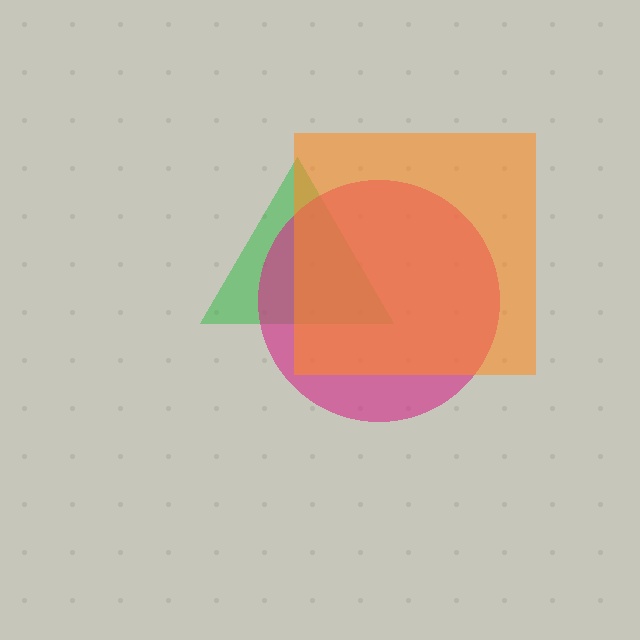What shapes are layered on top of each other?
The layered shapes are: a green triangle, a magenta circle, an orange square.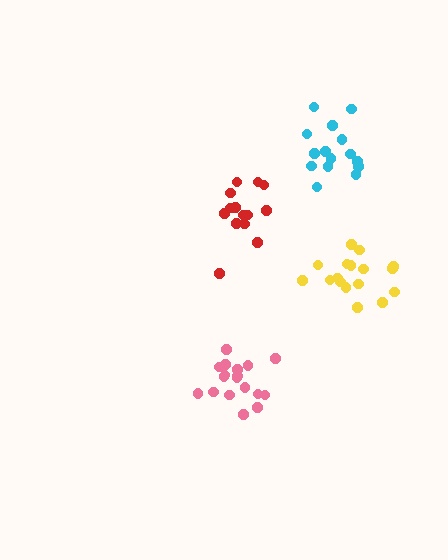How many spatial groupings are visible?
There are 4 spatial groupings.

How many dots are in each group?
Group 1: 14 dots, Group 2: 18 dots, Group 3: 17 dots, Group 4: 16 dots (65 total).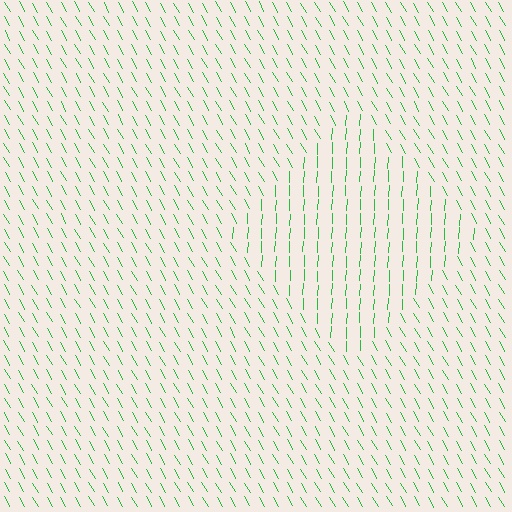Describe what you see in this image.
The image is filled with small green line segments. A diamond region in the image has lines oriented differently from the surrounding lines, creating a visible texture boundary.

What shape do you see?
I see a diamond.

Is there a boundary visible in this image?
Yes, there is a texture boundary formed by a change in line orientation.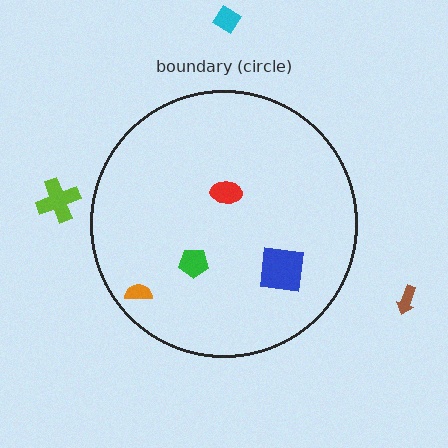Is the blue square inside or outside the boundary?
Inside.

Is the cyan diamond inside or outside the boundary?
Outside.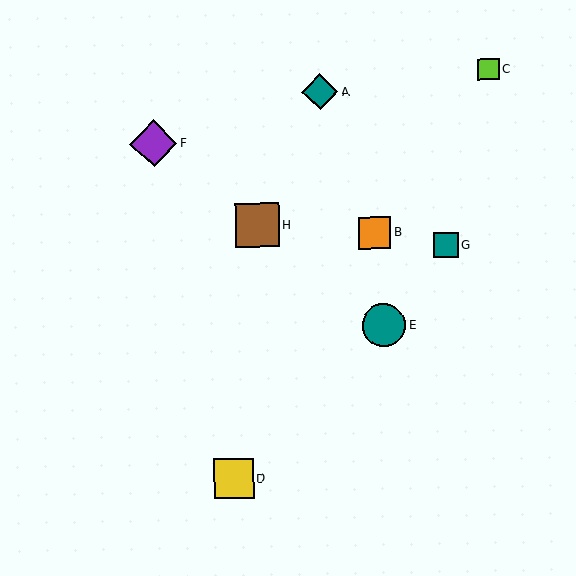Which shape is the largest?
The purple diamond (labeled F) is the largest.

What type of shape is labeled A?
Shape A is a teal diamond.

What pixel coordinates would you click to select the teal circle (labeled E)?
Click at (384, 325) to select the teal circle E.